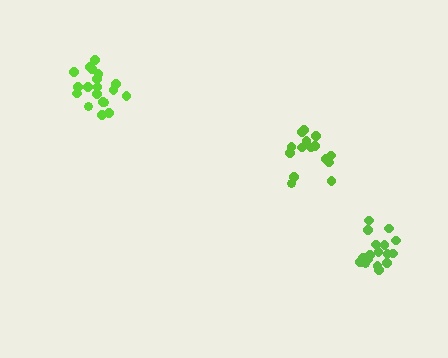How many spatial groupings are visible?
There are 3 spatial groupings.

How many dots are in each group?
Group 1: 15 dots, Group 2: 17 dots, Group 3: 19 dots (51 total).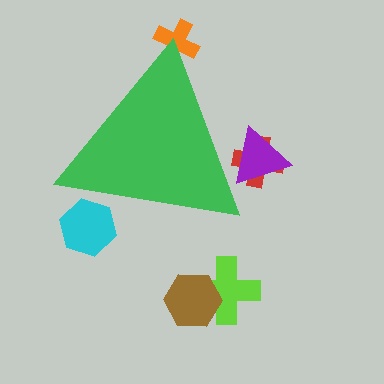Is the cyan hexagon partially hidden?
Yes, the cyan hexagon is partially hidden behind the green triangle.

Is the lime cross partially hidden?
No, the lime cross is fully visible.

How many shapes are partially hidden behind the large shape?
4 shapes are partially hidden.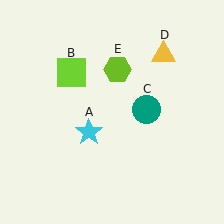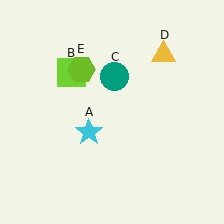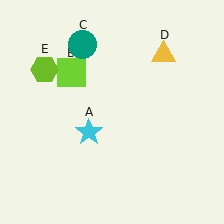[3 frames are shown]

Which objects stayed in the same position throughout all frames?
Cyan star (object A) and lime square (object B) and yellow triangle (object D) remained stationary.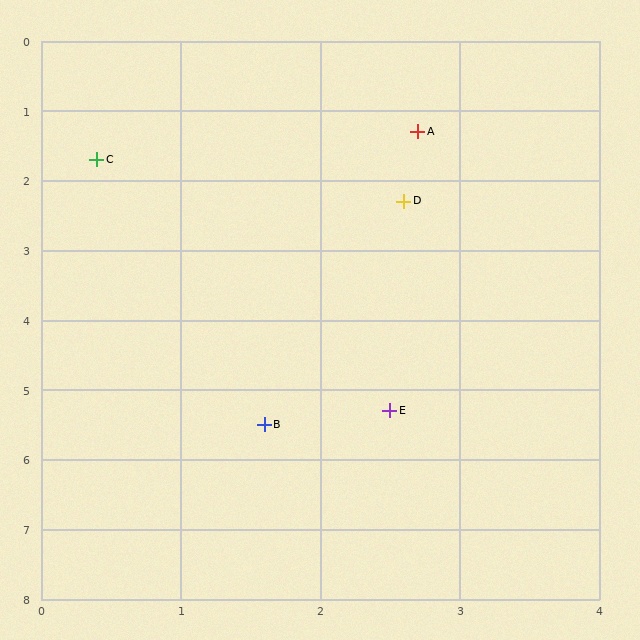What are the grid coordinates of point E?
Point E is at approximately (2.5, 5.3).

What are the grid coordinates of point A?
Point A is at approximately (2.7, 1.3).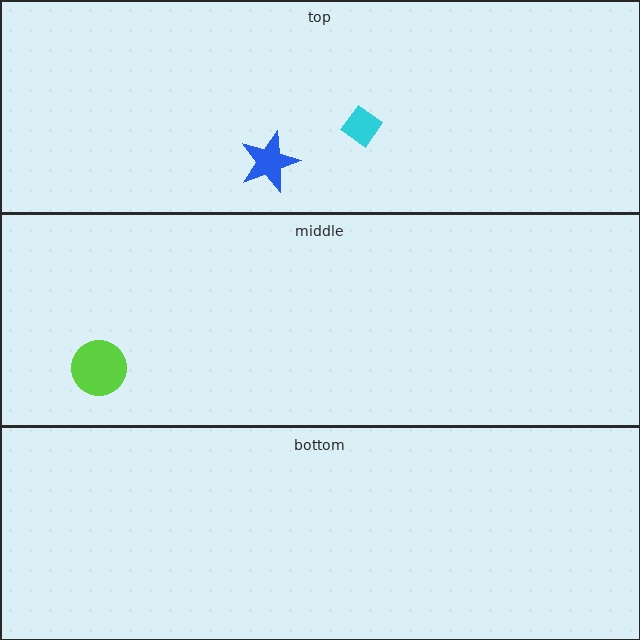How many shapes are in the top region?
2.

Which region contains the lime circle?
The middle region.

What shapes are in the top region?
The cyan diamond, the blue star.